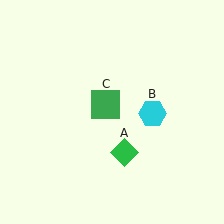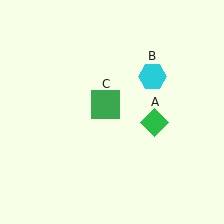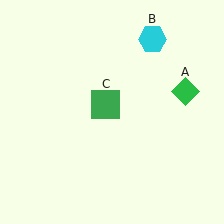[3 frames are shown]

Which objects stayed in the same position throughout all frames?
Green square (object C) remained stationary.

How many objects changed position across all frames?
2 objects changed position: green diamond (object A), cyan hexagon (object B).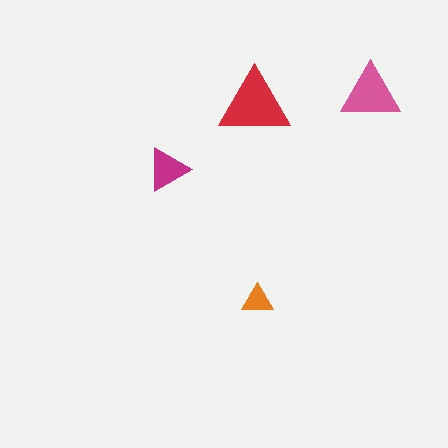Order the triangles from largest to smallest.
the red one, the pink one, the magenta one, the orange one.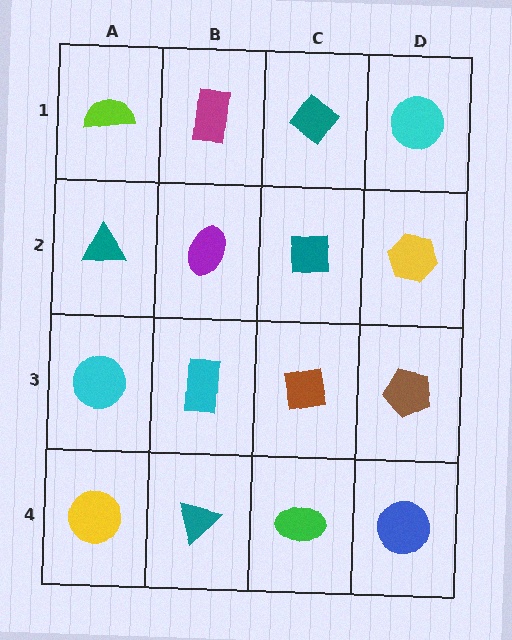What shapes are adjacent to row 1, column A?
A teal triangle (row 2, column A), a magenta rectangle (row 1, column B).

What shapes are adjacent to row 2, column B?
A magenta rectangle (row 1, column B), a cyan rectangle (row 3, column B), a teal triangle (row 2, column A), a teal square (row 2, column C).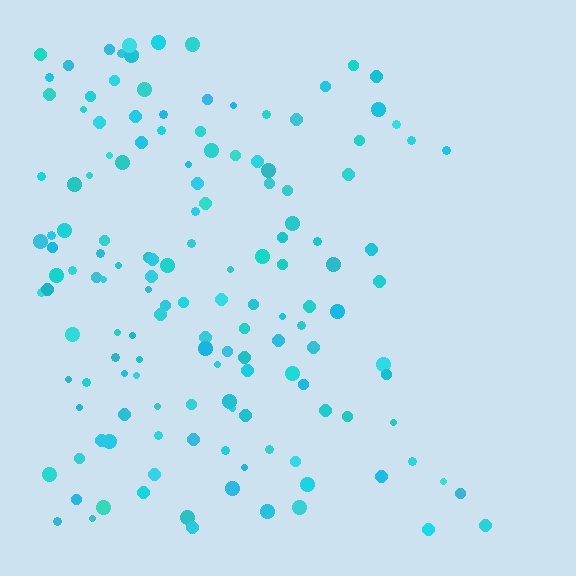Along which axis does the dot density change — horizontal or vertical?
Horizontal.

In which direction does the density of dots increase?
From right to left, with the left side densest.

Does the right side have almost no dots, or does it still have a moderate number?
Still a moderate number, just noticeably fewer than the left.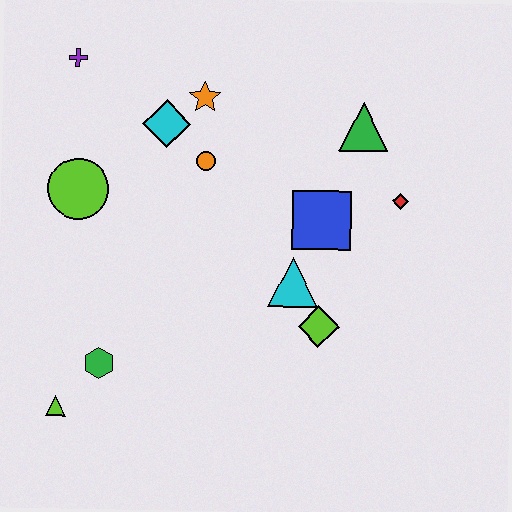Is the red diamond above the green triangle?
No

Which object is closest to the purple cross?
The cyan diamond is closest to the purple cross.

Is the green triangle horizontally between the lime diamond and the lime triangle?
No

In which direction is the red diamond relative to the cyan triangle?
The red diamond is to the right of the cyan triangle.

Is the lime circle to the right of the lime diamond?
No